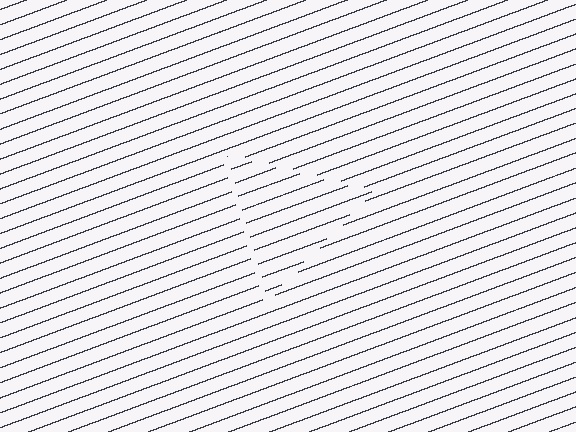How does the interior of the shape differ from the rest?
The interior of the shape contains the same grating, shifted by half a period — the contour is defined by the phase discontinuity where line-ends from the inner and outer gratings abut.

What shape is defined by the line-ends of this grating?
An illusory triangle. The interior of the shape contains the same grating, shifted by half a period — the contour is defined by the phase discontinuity where line-ends from the inner and outer gratings abut.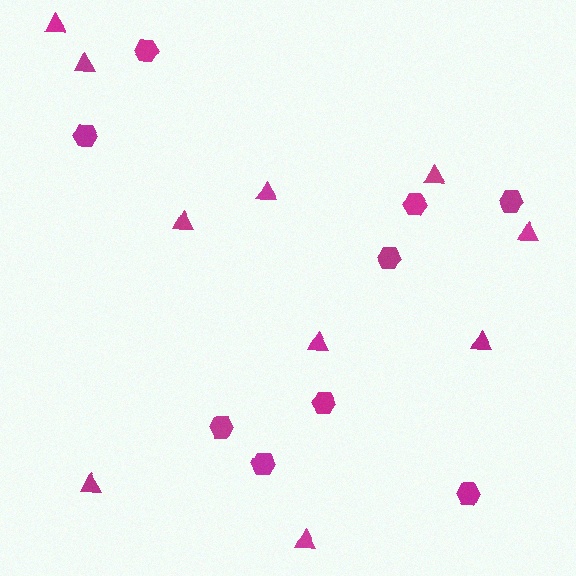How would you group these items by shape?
There are 2 groups: one group of triangles (10) and one group of hexagons (9).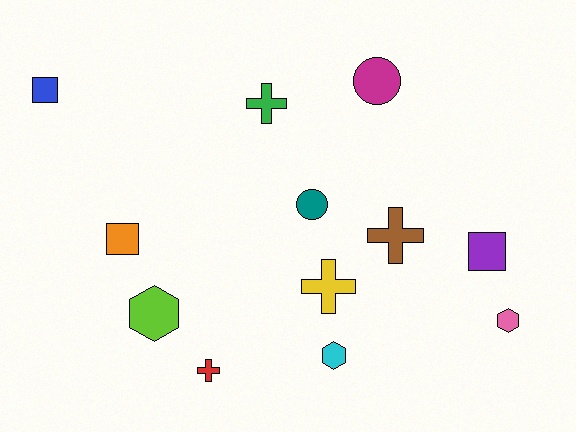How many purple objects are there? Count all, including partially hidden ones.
There is 1 purple object.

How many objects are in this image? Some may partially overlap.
There are 12 objects.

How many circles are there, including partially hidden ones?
There are 2 circles.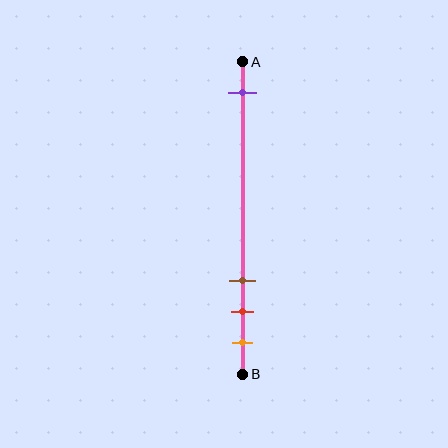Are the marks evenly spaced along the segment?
No, the marks are not evenly spaced.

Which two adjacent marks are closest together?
The red and orange marks are the closest adjacent pair.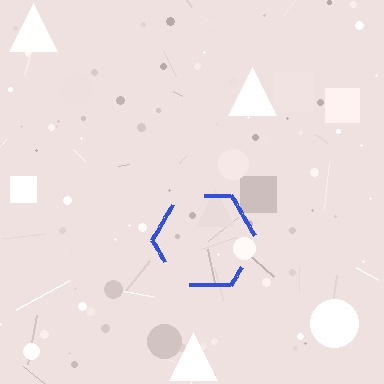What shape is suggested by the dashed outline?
The dashed outline suggests a hexagon.